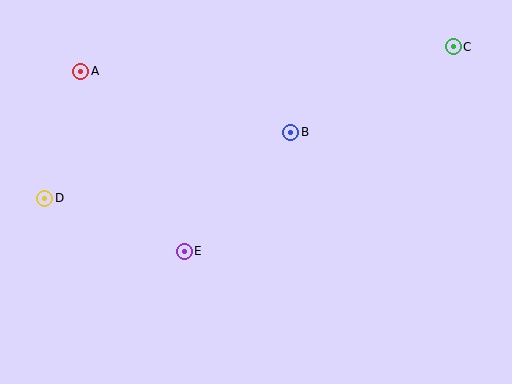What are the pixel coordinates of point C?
Point C is at (453, 47).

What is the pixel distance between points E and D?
The distance between E and D is 149 pixels.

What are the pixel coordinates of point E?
Point E is at (184, 251).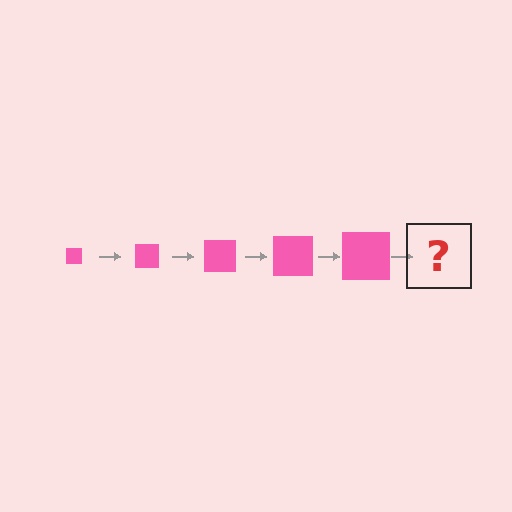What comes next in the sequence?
The next element should be a pink square, larger than the previous one.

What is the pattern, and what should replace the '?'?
The pattern is that the square gets progressively larger each step. The '?' should be a pink square, larger than the previous one.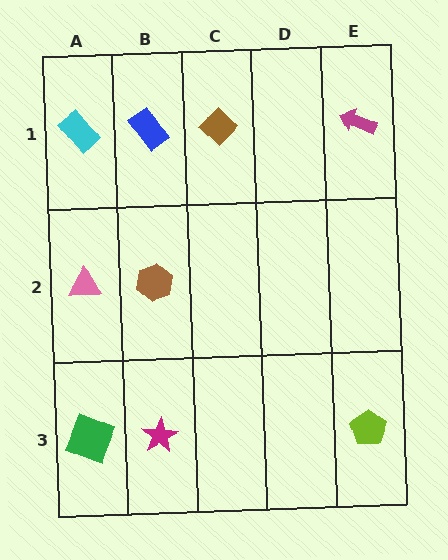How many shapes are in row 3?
3 shapes.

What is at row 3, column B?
A magenta star.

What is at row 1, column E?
A magenta arrow.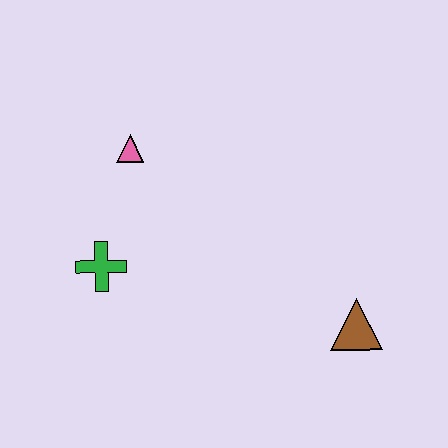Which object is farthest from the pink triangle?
The brown triangle is farthest from the pink triangle.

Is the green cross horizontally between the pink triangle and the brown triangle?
No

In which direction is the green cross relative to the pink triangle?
The green cross is below the pink triangle.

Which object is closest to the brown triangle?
The green cross is closest to the brown triangle.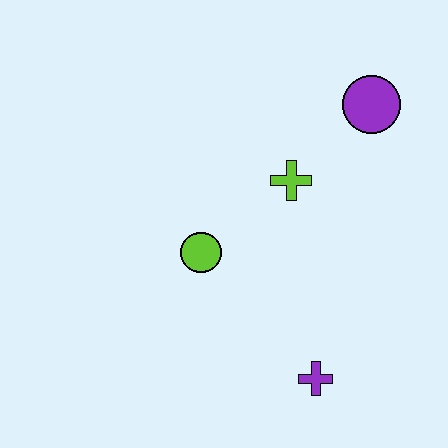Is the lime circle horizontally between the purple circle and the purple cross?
No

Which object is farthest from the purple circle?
The purple cross is farthest from the purple circle.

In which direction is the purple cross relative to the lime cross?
The purple cross is below the lime cross.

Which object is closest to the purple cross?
The lime circle is closest to the purple cross.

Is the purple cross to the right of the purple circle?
No